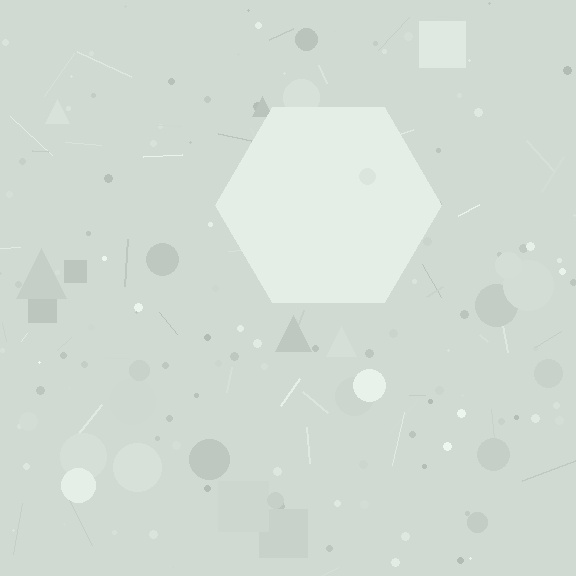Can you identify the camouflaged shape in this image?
The camouflaged shape is a hexagon.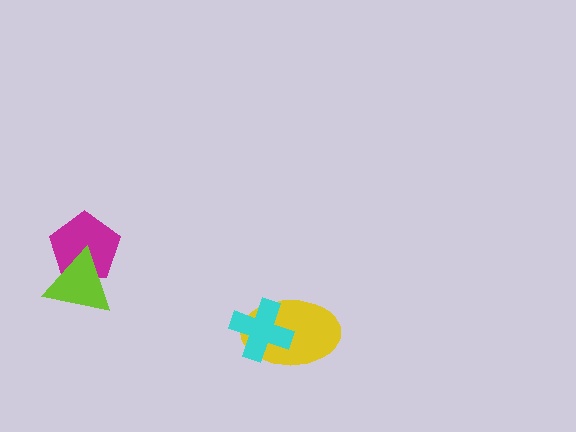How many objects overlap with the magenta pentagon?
1 object overlaps with the magenta pentagon.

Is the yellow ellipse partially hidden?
Yes, it is partially covered by another shape.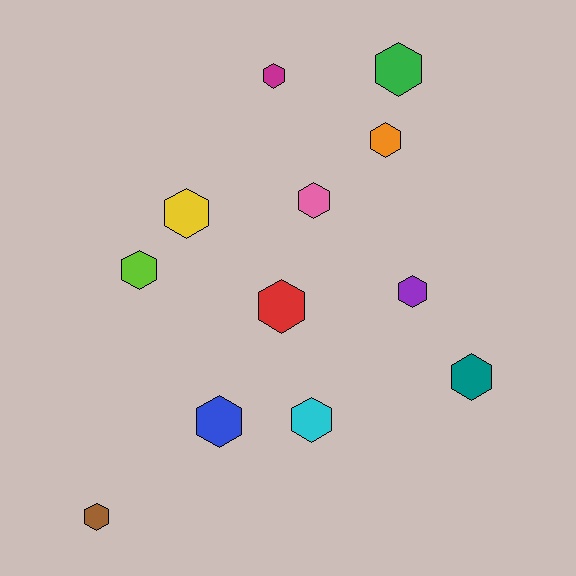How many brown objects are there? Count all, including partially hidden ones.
There is 1 brown object.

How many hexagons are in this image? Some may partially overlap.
There are 12 hexagons.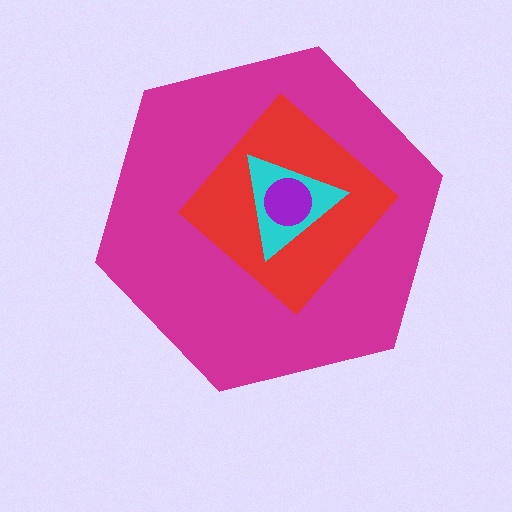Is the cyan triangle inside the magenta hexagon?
Yes.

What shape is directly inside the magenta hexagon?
The red diamond.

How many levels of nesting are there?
4.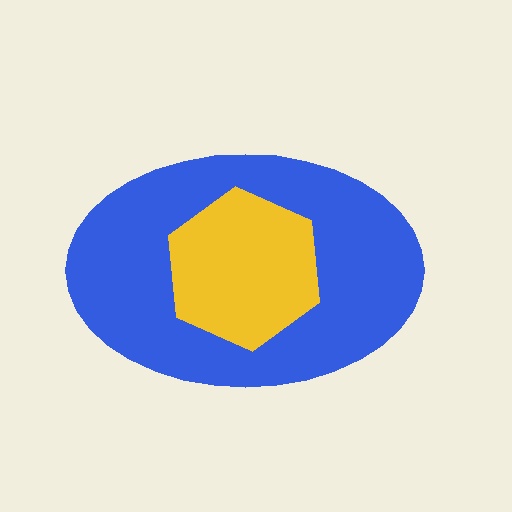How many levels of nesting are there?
2.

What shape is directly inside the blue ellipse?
The yellow hexagon.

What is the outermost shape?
The blue ellipse.